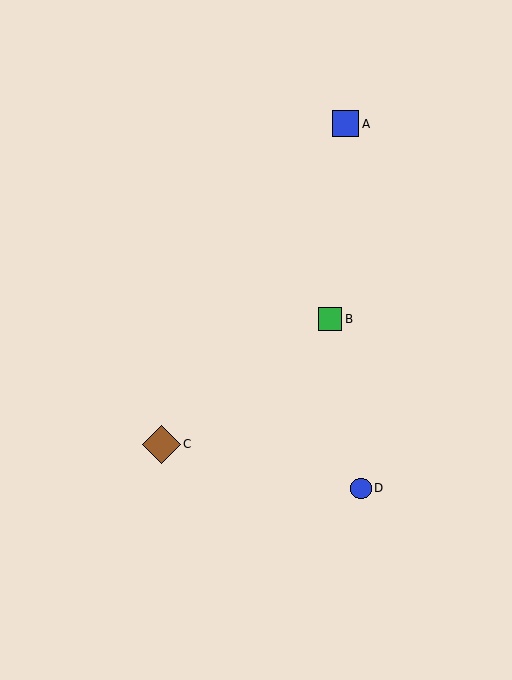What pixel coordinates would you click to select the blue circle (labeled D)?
Click at (361, 488) to select the blue circle D.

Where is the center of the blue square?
The center of the blue square is at (346, 124).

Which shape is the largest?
The brown diamond (labeled C) is the largest.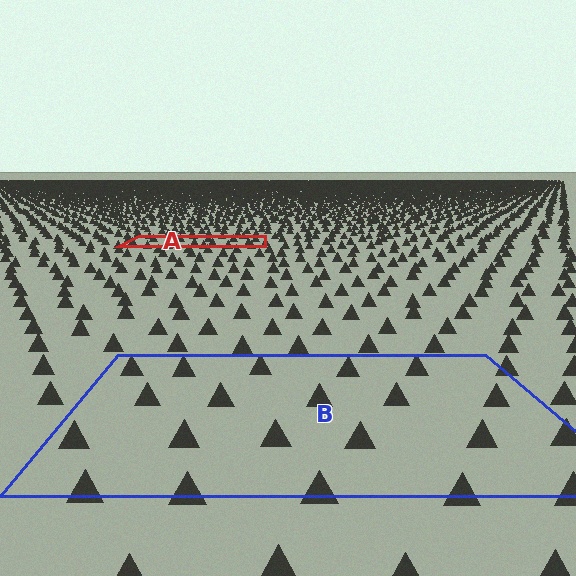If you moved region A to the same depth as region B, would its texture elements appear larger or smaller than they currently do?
They would appear larger. At a closer depth, the same texture elements are projected at a bigger on-screen size.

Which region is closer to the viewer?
Region B is closer. The texture elements there are larger and more spread out.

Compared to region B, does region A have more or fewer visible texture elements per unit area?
Region A has more texture elements per unit area — they are packed more densely because it is farther away.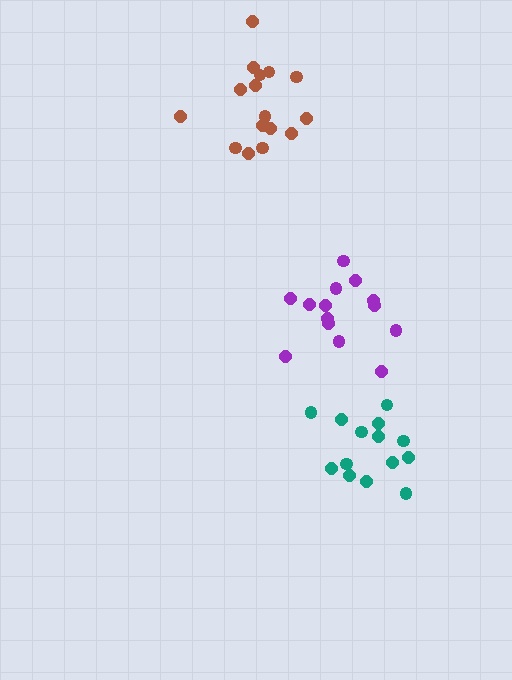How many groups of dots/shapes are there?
There are 3 groups.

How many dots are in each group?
Group 1: 14 dots, Group 2: 16 dots, Group 3: 14 dots (44 total).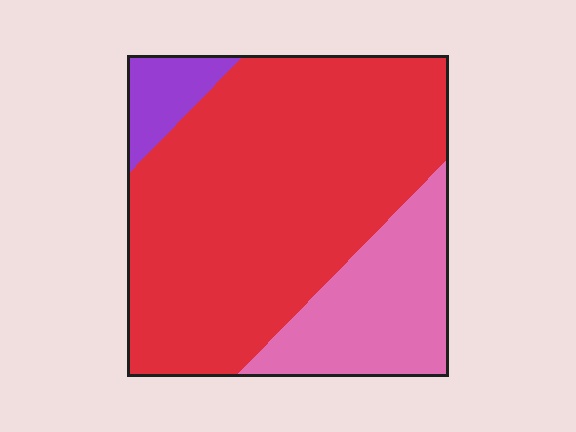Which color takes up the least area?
Purple, at roughly 5%.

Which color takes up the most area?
Red, at roughly 70%.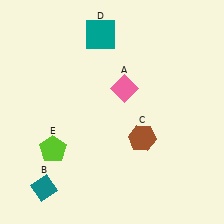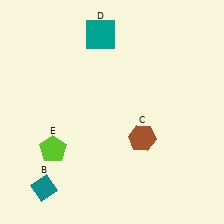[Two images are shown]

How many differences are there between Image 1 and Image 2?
There is 1 difference between the two images.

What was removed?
The pink diamond (A) was removed in Image 2.